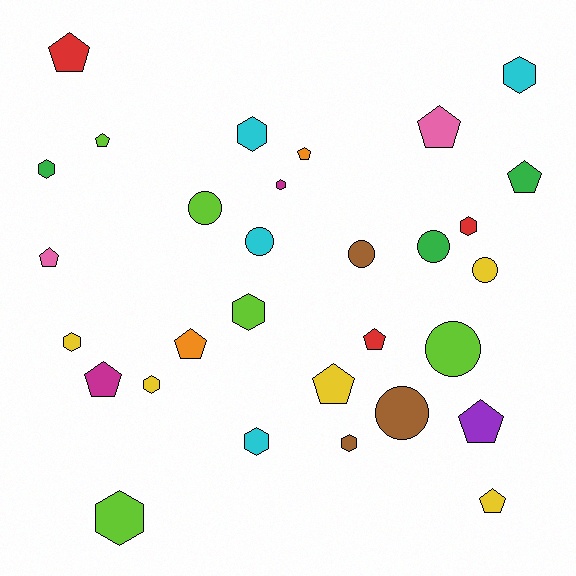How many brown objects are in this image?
There are 3 brown objects.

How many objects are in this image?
There are 30 objects.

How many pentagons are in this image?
There are 12 pentagons.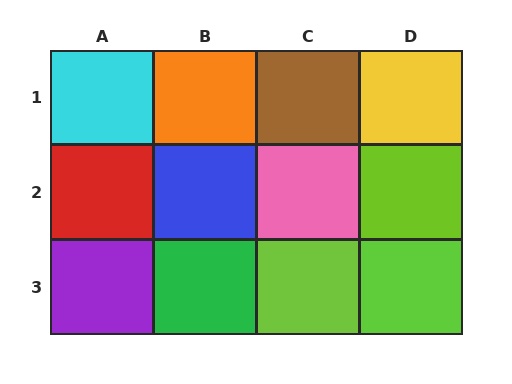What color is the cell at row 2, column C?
Pink.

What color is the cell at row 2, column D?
Lime.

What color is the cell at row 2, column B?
Blue.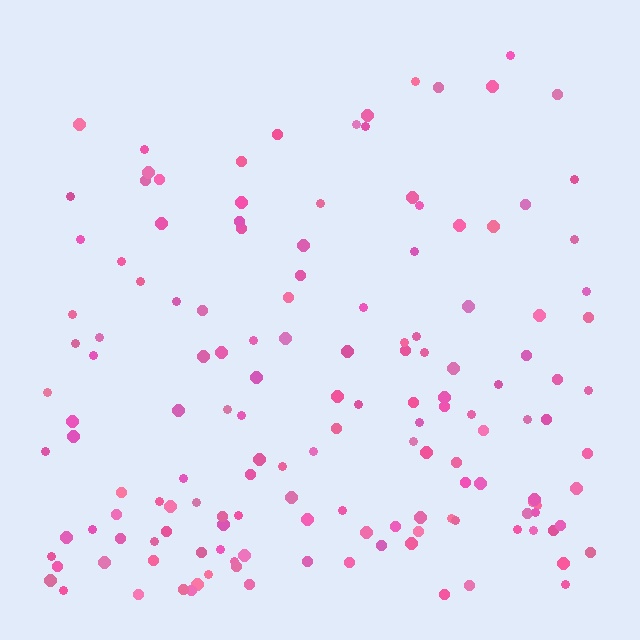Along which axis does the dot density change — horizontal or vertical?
Vertical.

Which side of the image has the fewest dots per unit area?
The top.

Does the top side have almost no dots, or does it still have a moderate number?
Still a moderate number, just noticeably fewer than the bottom.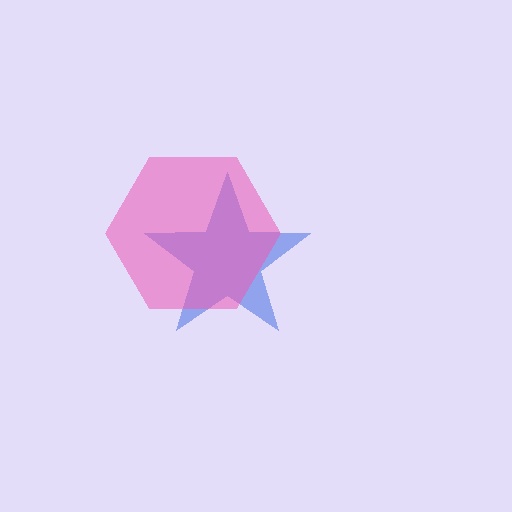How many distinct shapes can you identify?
There are 2 distinct shapes: a blue star, a pink hexagon.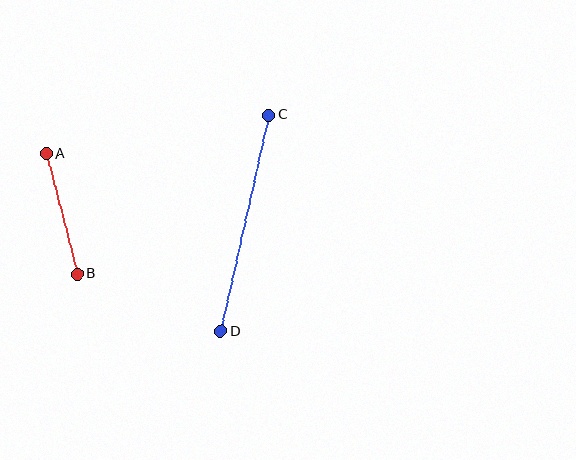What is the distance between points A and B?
The distance is approximately 124 pixels.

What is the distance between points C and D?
The distance is approximately 221 pixels.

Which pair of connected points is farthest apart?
Points C and D are farthest apart.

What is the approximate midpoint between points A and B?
The midpoint is at approximately (61, 214) pixels.